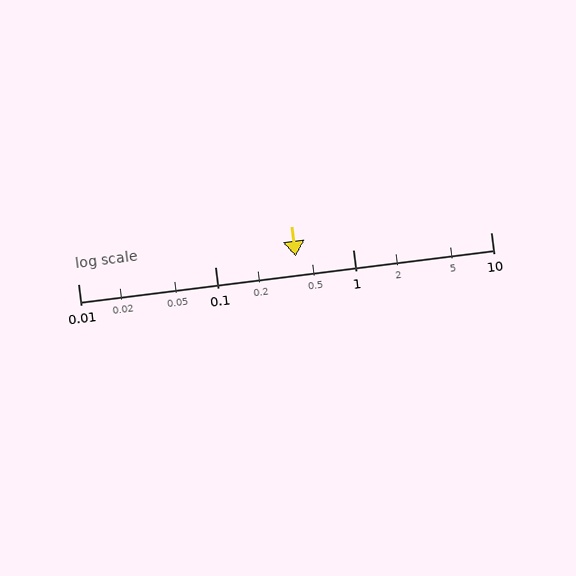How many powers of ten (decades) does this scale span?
The scale spans 3 decades, from 0.01 to 10.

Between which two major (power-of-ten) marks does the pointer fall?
The pointer is between 0.1 and 1.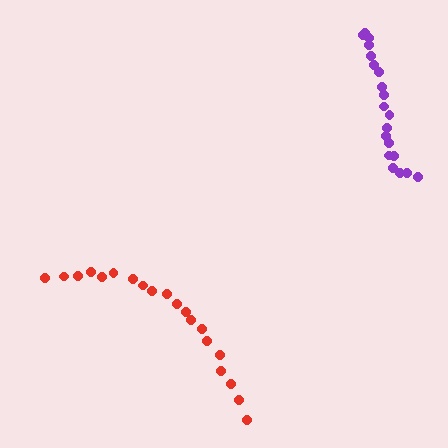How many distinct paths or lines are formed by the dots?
There are 2 distinct paths.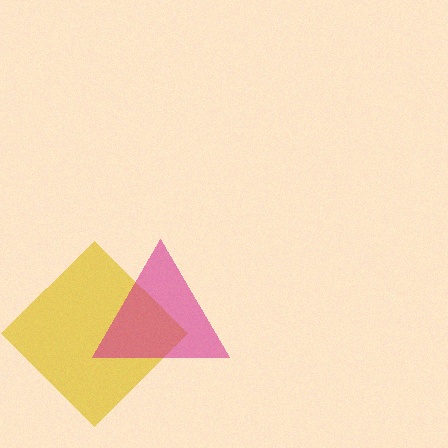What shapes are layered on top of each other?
The layered shapes are: a yellow diamond, a magenta triangle.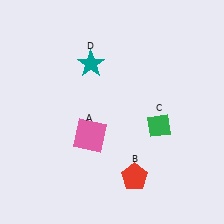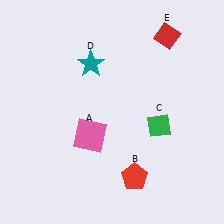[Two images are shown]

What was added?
A red diamond (E) was added in Image 2.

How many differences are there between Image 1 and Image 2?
There is 1 difference between the two images.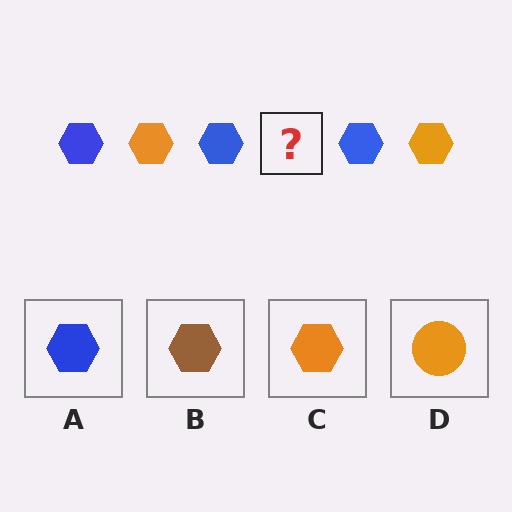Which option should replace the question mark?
Option C.